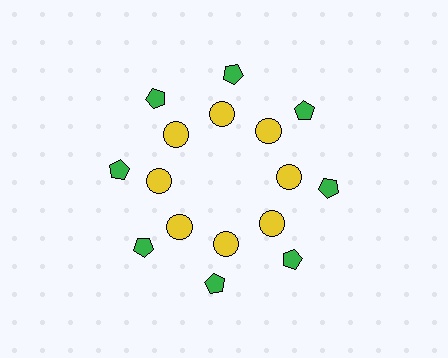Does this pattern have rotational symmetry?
Yes, this pattern has 8-fold rotational symmetry. It looks the same after rotating 45 degrees around the center.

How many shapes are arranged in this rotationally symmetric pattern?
There are 16 shapes, arranged in 8 groups of 2.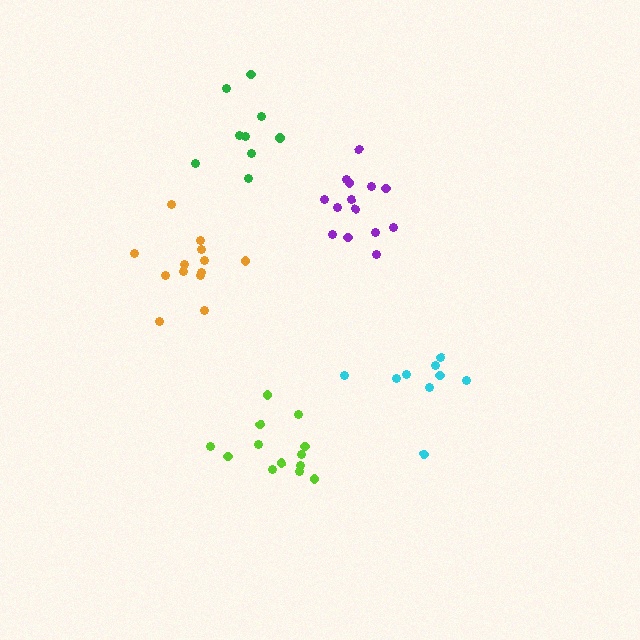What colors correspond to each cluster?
The clusters are colored: green, orange, purple, lime, cyan.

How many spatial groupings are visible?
There are 5 spatial groupings.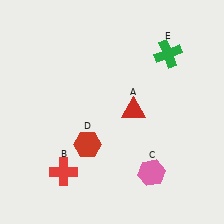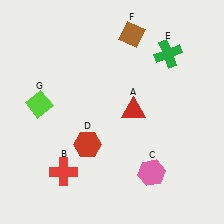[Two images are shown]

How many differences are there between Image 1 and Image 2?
There are 2 differences between the two images.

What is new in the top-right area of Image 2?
A brown diamond (F) was added in the top-right area of Image 2.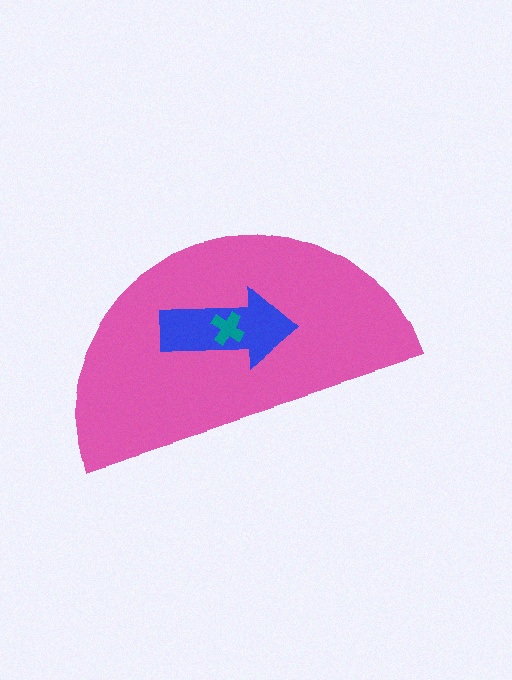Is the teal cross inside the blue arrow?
Yes.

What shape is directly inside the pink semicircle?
The blue arrow.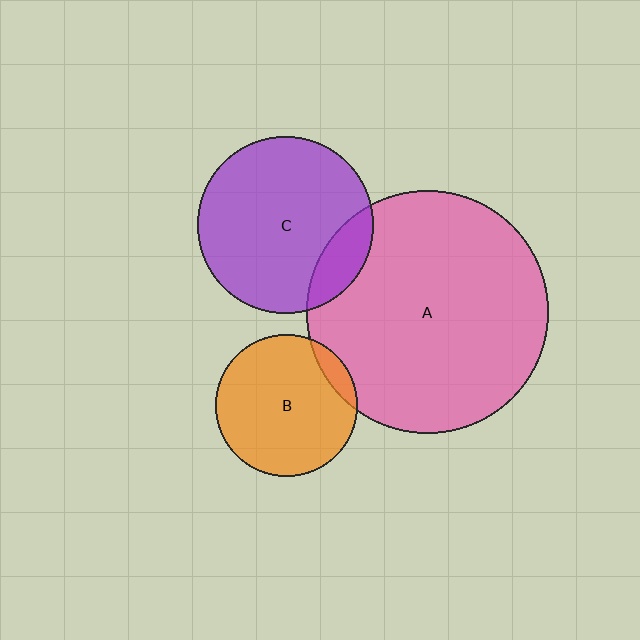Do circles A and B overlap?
Yes.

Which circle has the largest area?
Circle A (pink).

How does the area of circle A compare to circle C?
Approximately 1.9 times.